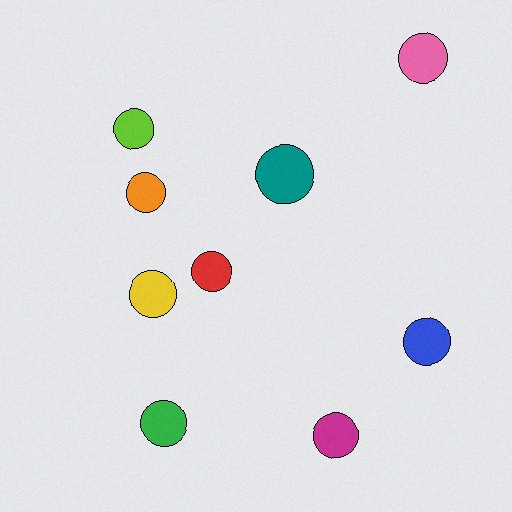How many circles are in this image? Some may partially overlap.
There are 9 circles.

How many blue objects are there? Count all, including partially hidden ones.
There is 1 blue object.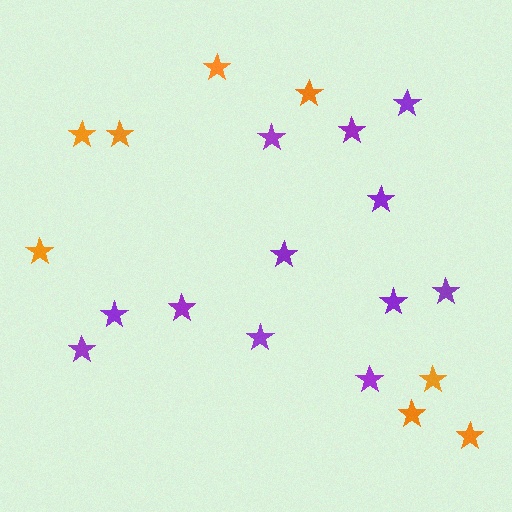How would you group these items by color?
There are 2 groups: one group of purple stars (12) and one group of orange stars (8).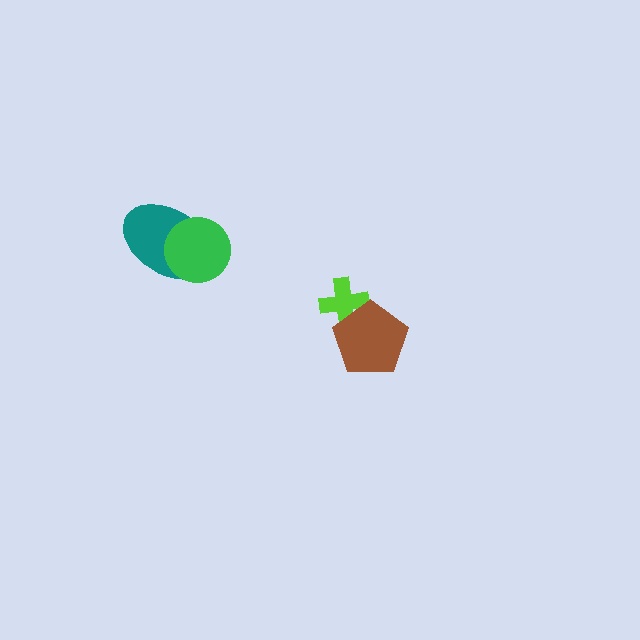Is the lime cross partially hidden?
Yes, it is partially covered by another shape.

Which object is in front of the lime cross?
The brown pentagon is in front of the lime cross.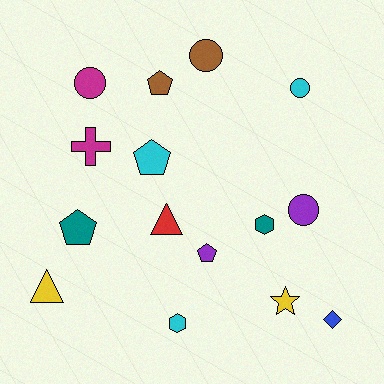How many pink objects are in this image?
There are no pink objects.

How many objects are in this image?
There are 15 objects.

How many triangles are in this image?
There are 2 triangles.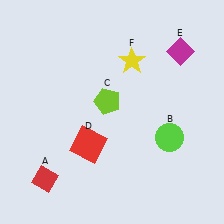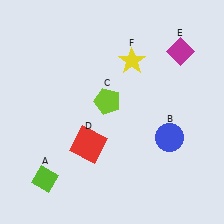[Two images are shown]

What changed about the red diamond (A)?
In Image 1, A is red. In Image 2, it changed to lime.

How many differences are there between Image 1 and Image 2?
There are 2 differences between the two images.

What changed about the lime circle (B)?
In Image 1, B is lime. In Image 2, it changed to blue.